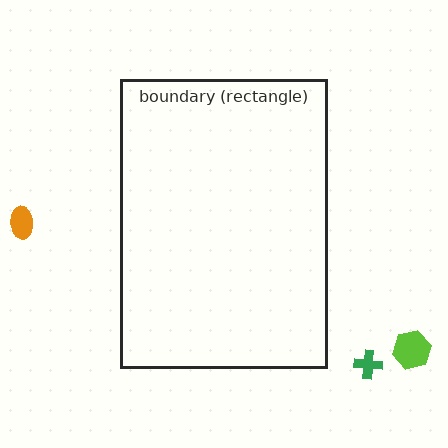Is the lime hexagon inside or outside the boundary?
Outside.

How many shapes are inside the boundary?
0 inside, 3 outside.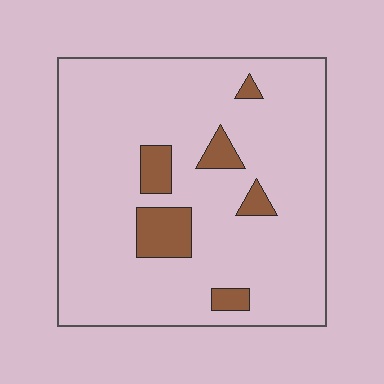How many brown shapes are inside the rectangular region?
6.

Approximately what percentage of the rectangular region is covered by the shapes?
Approximately 10%.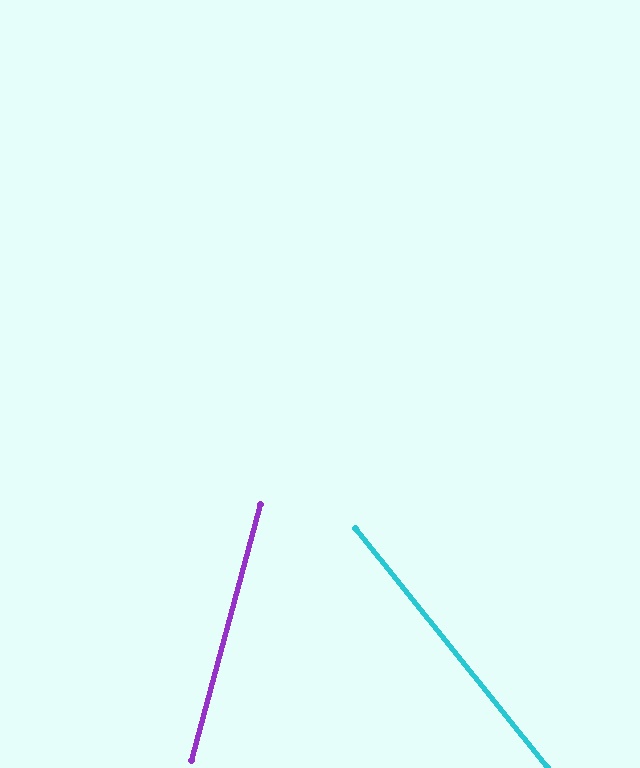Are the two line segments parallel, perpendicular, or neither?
Neither parallel nor perpendicular — they differ by about 54°.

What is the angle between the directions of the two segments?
Approximately 54 degrees.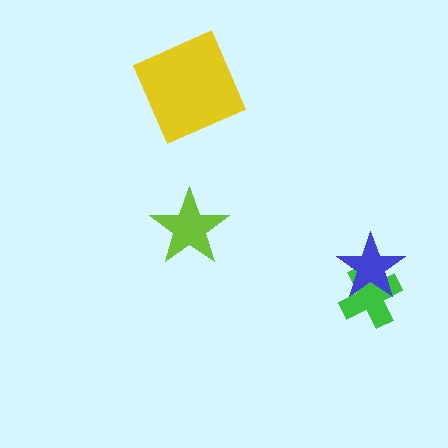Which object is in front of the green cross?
The blue star is in front of the green cross.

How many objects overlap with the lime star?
0 objects overlap with the lime star.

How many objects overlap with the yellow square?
0 objects overlap with the yellow square.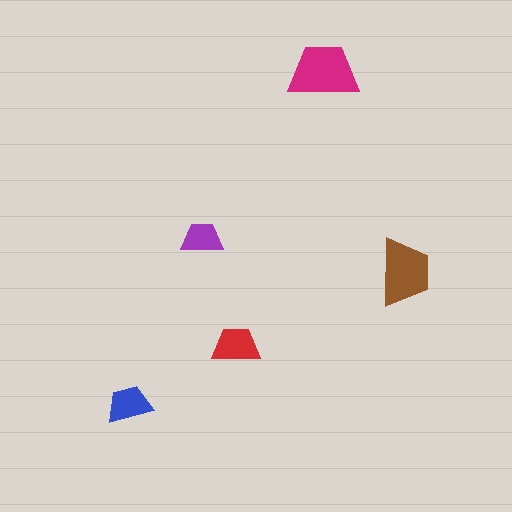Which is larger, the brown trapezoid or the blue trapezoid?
The brown one.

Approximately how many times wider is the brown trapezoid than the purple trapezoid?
About 1.5 times wider.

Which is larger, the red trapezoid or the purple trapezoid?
The red one.